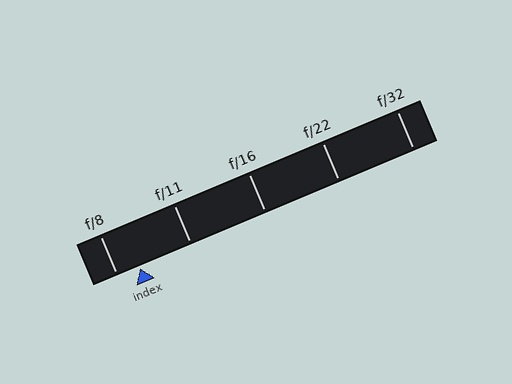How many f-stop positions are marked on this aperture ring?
There are 5 f-stop positions marked.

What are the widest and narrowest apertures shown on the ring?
The widest aperture shown is f/8 and the narrowest is f/32.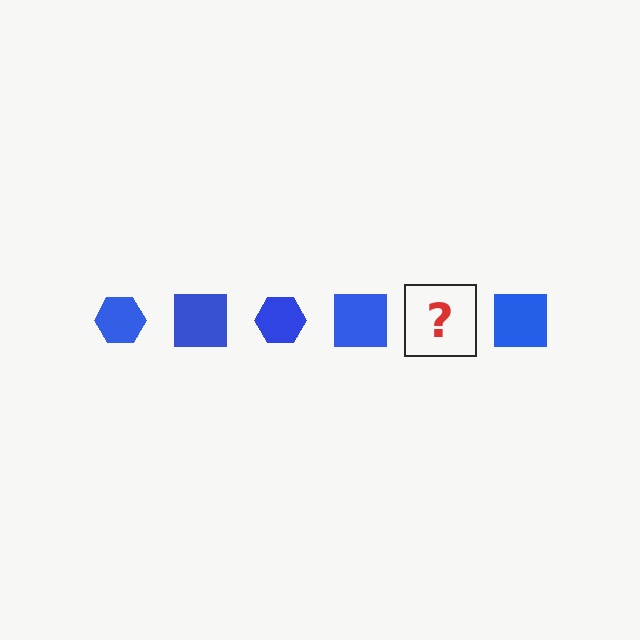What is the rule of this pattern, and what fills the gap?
The rule is that the pattern cycles through hexagon, square shapes in blue. The gap should be filled with a blue hexagon.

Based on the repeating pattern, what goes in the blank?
The blank should be a blue hexagon.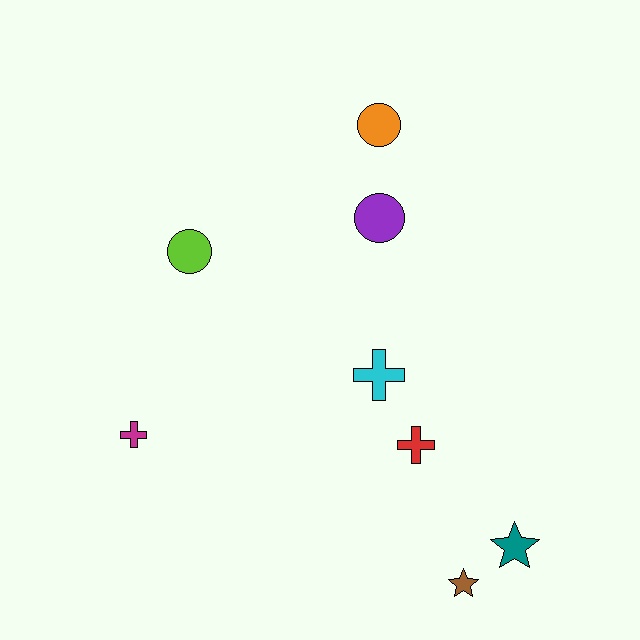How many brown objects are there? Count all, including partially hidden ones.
There is 1 brown object.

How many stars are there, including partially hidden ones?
There are 2 stars.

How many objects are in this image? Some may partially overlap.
There are 8 objects.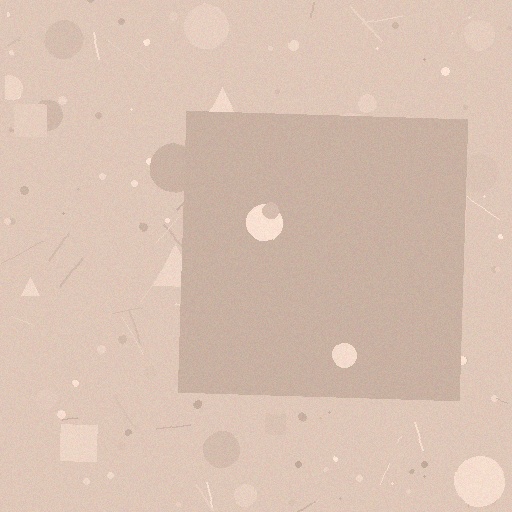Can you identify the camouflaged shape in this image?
The camouflaged shape is a square.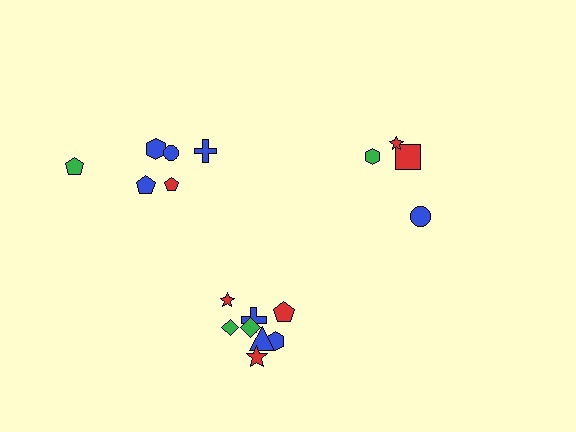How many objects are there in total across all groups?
There are 18 objects.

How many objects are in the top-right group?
There are 4 objects.